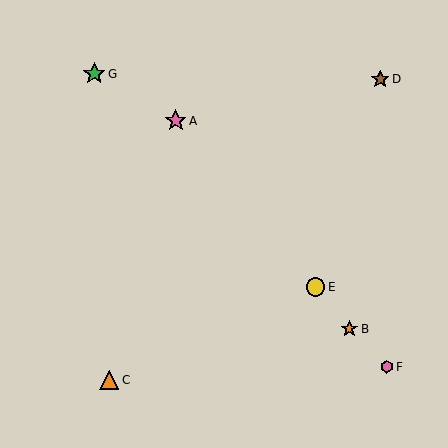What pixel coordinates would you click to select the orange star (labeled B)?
Click at (349, 329) to select the orange star B.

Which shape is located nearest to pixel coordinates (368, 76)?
The brown star (labeled D) at (380, 79) is nearest to that location.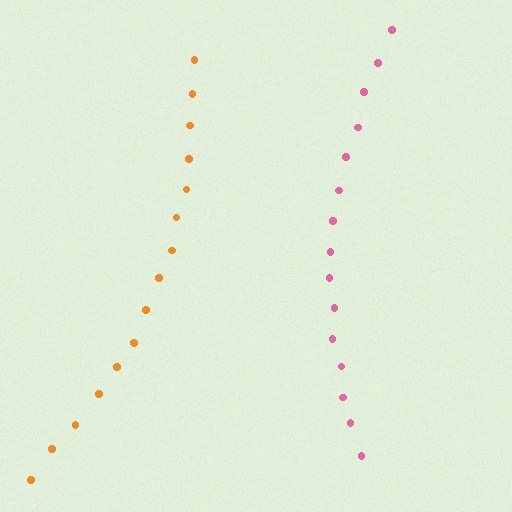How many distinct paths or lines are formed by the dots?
There are 2 distinct paths.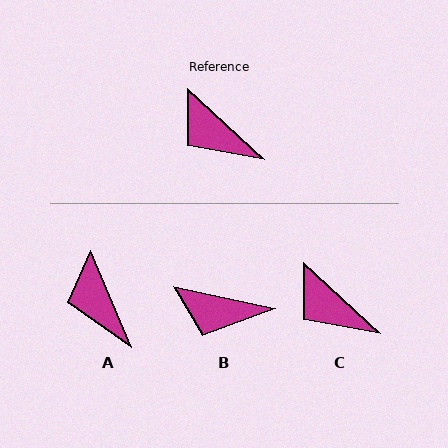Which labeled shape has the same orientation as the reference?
C.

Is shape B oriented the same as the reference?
No, it is off by about 31 degrees.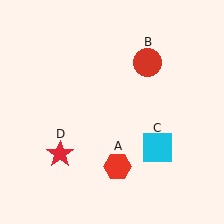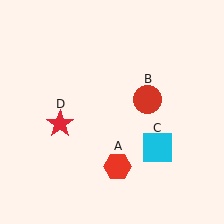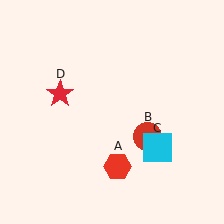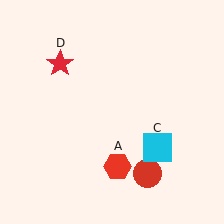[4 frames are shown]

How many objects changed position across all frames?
2 objects changed position: red circle (object B), red star (object D).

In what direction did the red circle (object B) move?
The red circle (object B) moved down.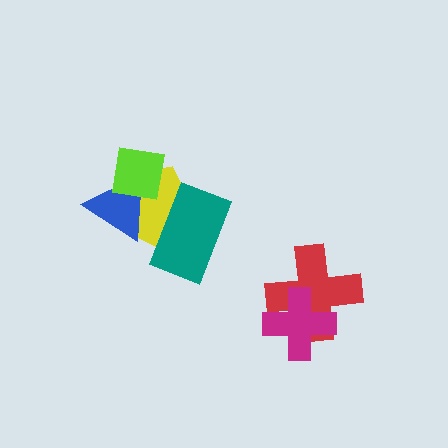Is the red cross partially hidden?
Yes, it is partially covered by another shape.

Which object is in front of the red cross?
The magenta cross is in front of the red cross.